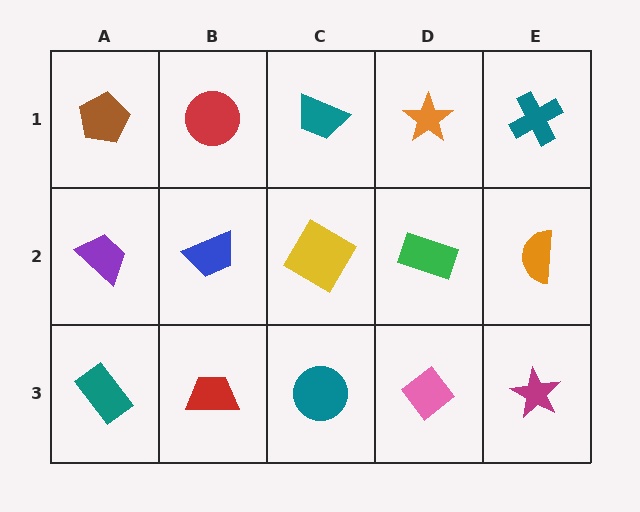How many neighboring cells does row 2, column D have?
4.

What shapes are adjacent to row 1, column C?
A yellow diamond (row 2, column C), a red circle (row 1, column B), an orange star (row 1, column D).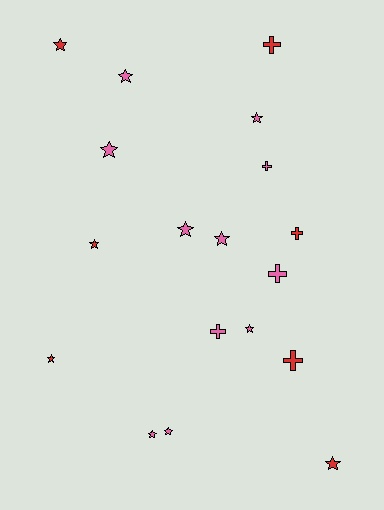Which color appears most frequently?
Pink, with 11 objects.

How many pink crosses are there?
There are 3 pink crosses.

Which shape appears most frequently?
Star, with 12 objects.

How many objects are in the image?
There are 18 objects.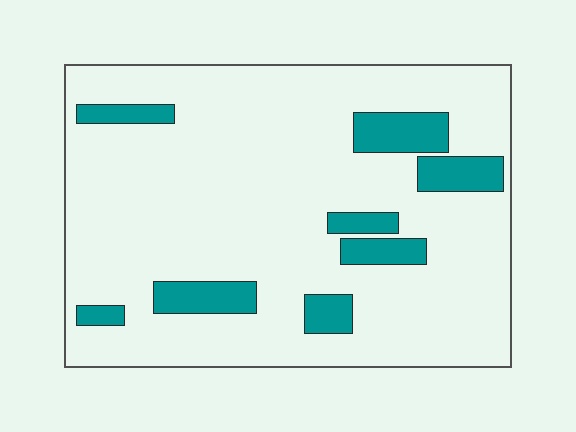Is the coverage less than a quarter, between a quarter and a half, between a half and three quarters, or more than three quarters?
Less than a quarter.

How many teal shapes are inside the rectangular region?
8.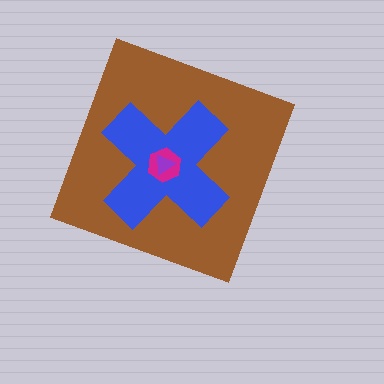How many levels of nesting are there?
4.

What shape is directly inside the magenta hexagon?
The purple triangle.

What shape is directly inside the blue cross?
The magenta hexagon.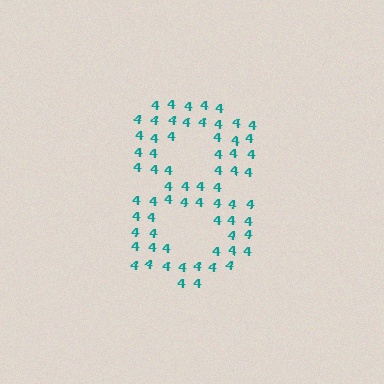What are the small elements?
The small elements are digit 4's.